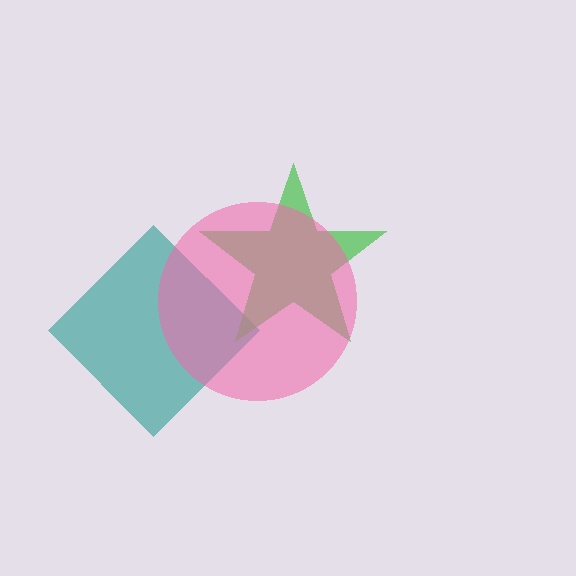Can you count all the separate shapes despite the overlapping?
Yes, there are 3 separate shapes.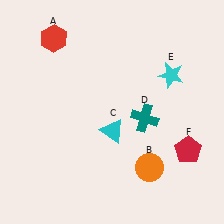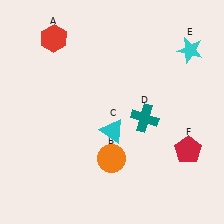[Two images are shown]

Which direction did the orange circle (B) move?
The orange circle (B) moved left.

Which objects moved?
The objects that moved are: the orange circle (B), the cyan star (E).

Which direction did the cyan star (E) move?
The cyan star (E) moved up.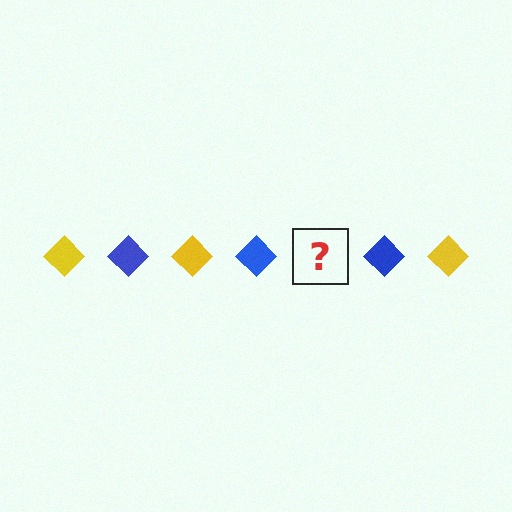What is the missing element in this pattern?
The missing element is a yellow diamond.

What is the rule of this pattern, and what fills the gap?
The rule is that the pattern cycles through yellow, blue diamonds. The gap should be filled with a yellow diamond.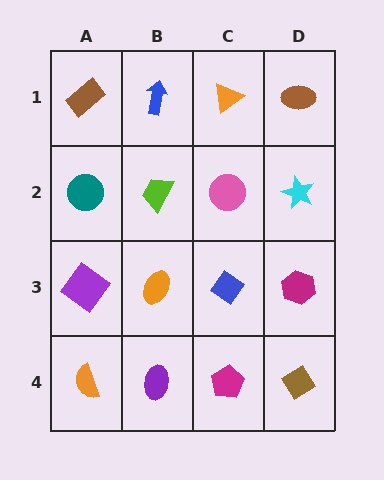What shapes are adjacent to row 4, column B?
An orange ellipse (row 3, column B), an orange semicircle (row 4, column A), a magenta pentagon (row 4, column C).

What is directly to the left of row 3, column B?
A purple diamond.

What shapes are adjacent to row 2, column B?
A blue arrow (row 1, column B), an orange ellipse (row 3, column B), a teal circle (row 2, column A), a pink circle (row 2, column C).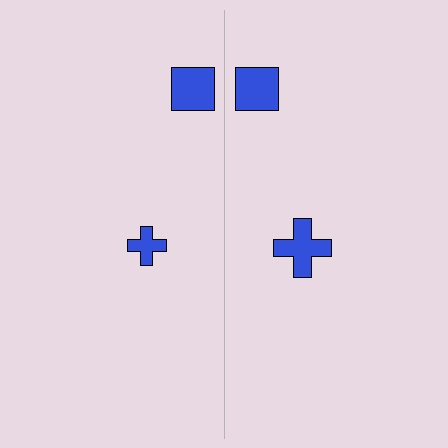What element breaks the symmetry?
The blue cross on the right side has a different size than its mirror counterpart.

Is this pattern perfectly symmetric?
No, the pattern is not perfectly symmetric. The blue cross on the right side has a different size than its mirror counterpart.